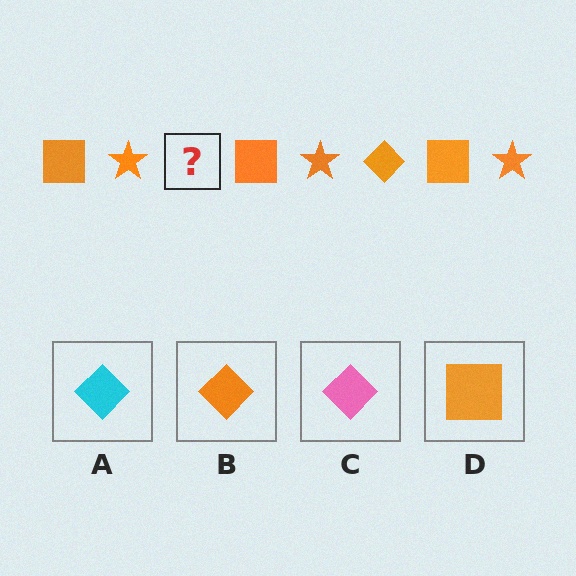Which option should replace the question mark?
Option B.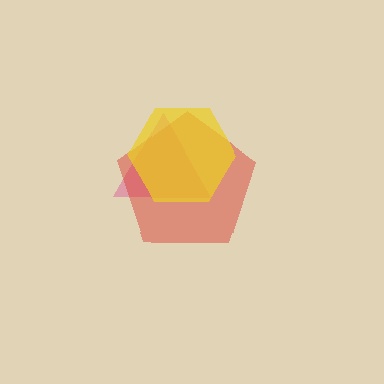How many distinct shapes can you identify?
There are 3 distinct shapes: a pink triangle, a red pentagon, a yellow hexagon.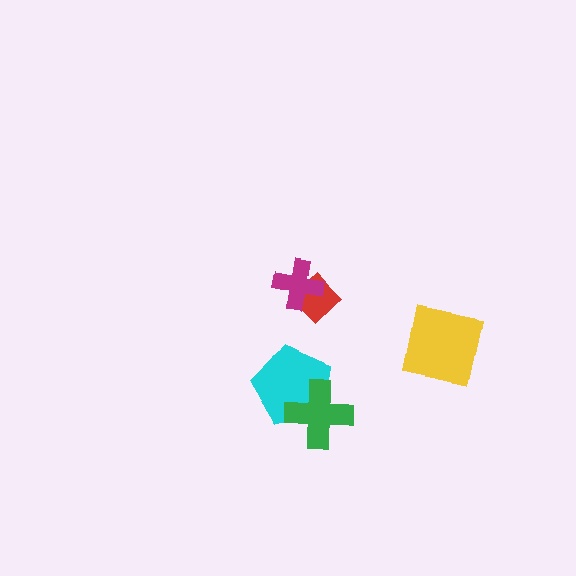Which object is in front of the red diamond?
The magenta cross is in front of the red diamond.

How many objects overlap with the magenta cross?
1 object overlaps with the magenta cross.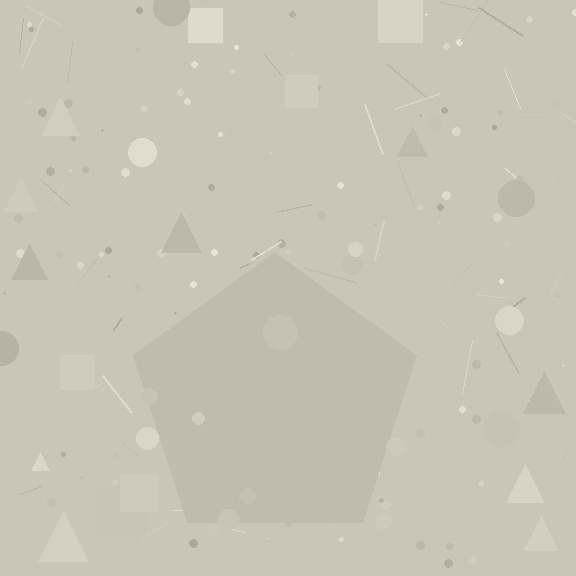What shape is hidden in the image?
A pentagon is hidden in the image.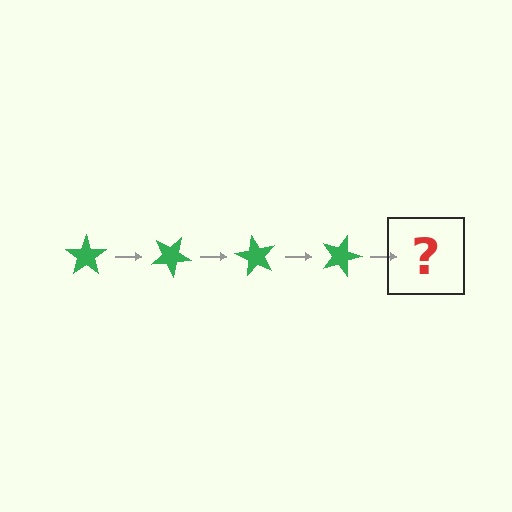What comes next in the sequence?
The next element should be a green star rotated 120 degrees.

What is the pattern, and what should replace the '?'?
The pattern is that the star rotates 30 degrees each step. The '?' should be a green star rotated 120 degrees.